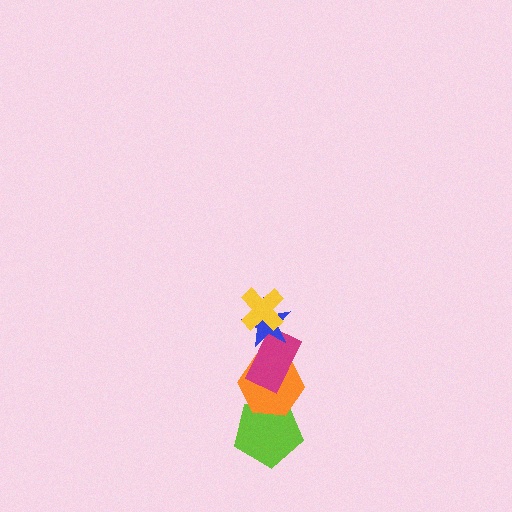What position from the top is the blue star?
The blue star is 2nd from the top.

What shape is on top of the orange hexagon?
The magenta rectangle is on top of the orange hexagon.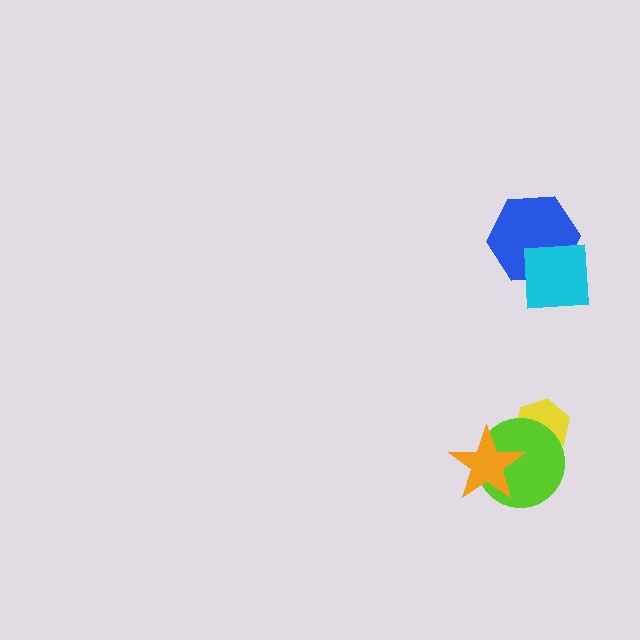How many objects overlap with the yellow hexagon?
1 object overlaps with the yellow hexagon.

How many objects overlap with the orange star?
1 object overlaps with the orange star.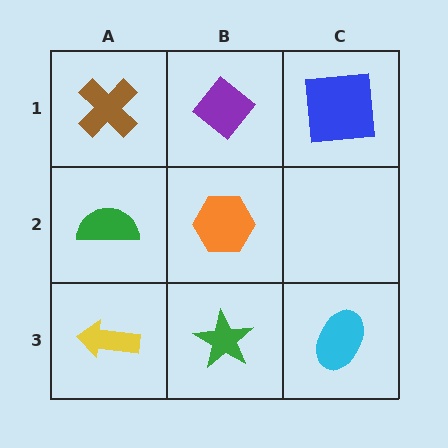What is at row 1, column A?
A brown cross.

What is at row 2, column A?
A green semicircle.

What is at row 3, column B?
A green star.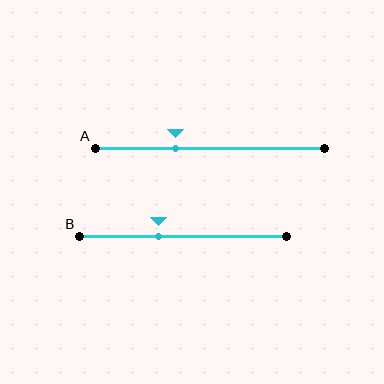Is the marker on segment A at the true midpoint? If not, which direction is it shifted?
No, the marker on segment A is shifted to the left by about 15% of the segment length.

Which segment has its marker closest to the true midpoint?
Segment B has its marker closest to the true midpoint.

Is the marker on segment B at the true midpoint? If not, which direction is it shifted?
No, the marker on segment B is shifted to the left by about 12% of the segment length.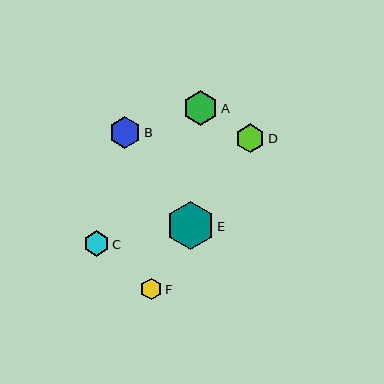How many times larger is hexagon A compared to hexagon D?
Hexagon A is approximately 1.2 times the size of hexagon D.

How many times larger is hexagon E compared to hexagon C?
Hexagon E is approximately 1.9 times the size of hexagon C.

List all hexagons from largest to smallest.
From largest to smallest: E, A, B, D, C, F.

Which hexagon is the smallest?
Hexagon F is the smallest with a size of approximately 21 pixels.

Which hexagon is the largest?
Hexagon E is the largest with a size of approximately 48 pixels.